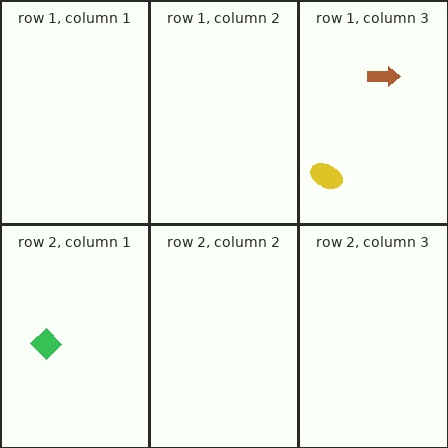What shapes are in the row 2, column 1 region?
The green diamond.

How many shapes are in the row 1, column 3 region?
2.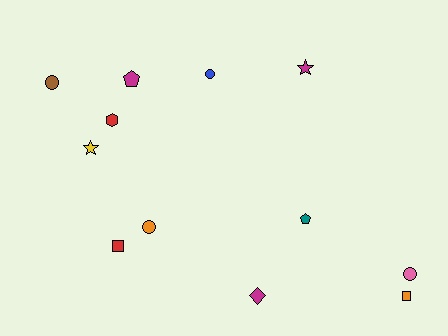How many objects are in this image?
There are 12 objects.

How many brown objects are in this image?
There is 1 brown object.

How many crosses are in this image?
There are no crosses.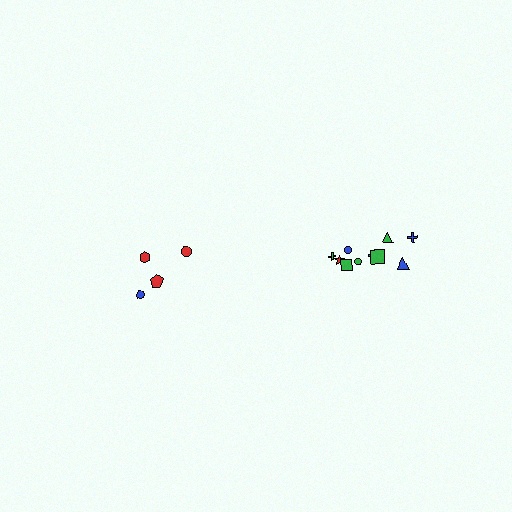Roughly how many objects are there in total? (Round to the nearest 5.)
Roughly 15 objects in total.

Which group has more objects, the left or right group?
The right group.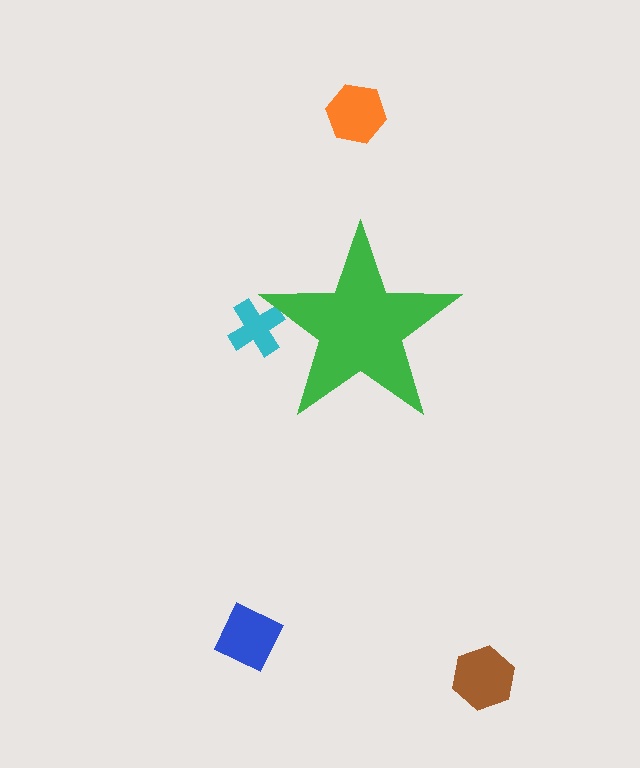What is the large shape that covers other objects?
A green star.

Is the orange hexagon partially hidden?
No, the orange hexagon is fully visible.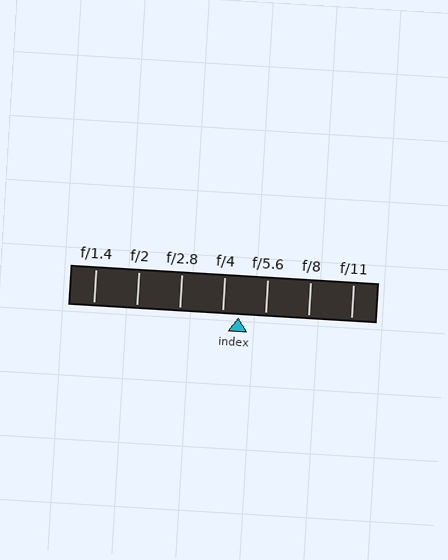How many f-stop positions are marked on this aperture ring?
There are 7 f-stop positions marked.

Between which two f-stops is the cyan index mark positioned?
The index mark is between f/4 and f/5.6.